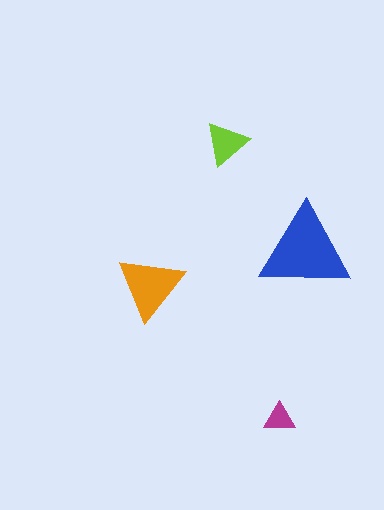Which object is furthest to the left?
The orange triangle is leftmost.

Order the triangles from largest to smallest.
the blue one, the orange one, the lime one, the magenta one.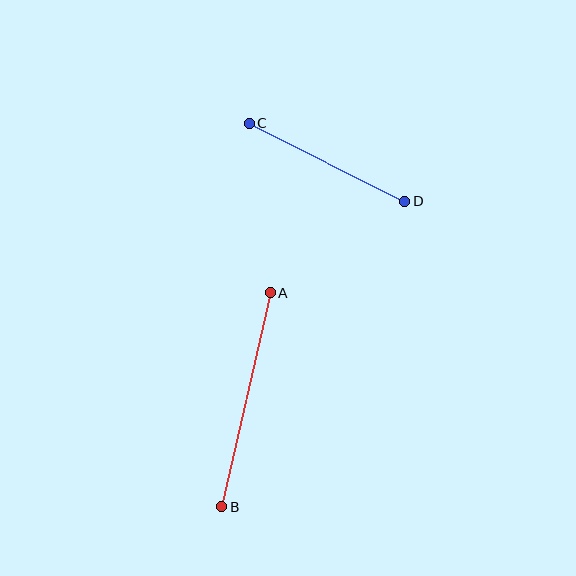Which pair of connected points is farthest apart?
Points A and B are farthest apart.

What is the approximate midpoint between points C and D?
The midpoint is at approximately (327, 162) pixels.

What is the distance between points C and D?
The distance is approximately 174 pixels.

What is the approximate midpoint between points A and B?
The midpoint is at approximately (246, 400) pixels.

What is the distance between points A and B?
The distance is approximately 219 pixels.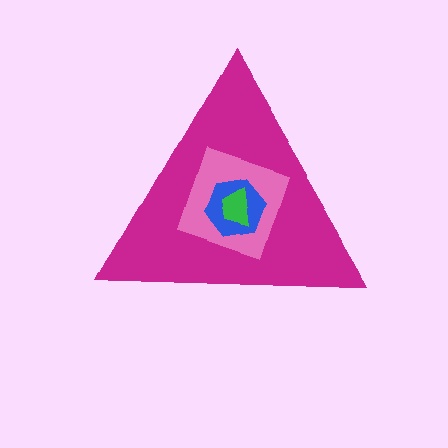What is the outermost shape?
The magenta triangle.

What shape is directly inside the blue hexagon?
The green trapezoid.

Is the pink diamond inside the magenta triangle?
Yes.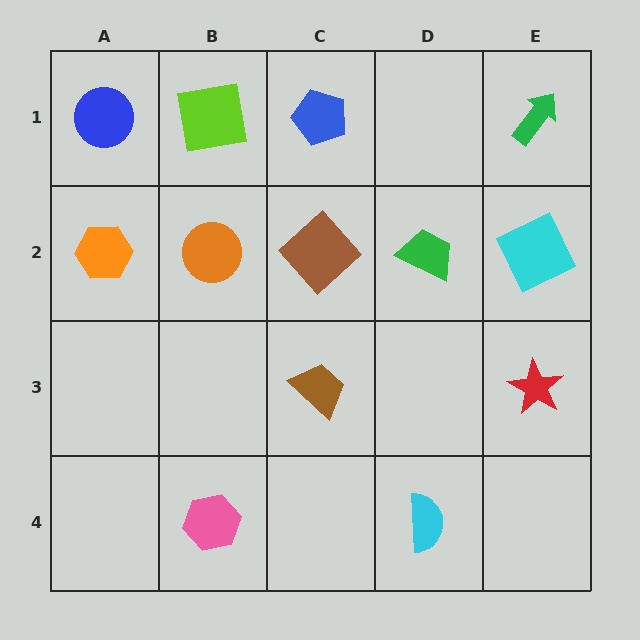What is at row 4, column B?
A pink hexagon.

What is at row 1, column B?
A lime square.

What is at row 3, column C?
A brown trapezoid.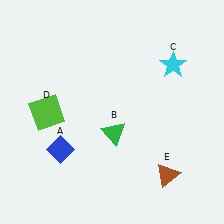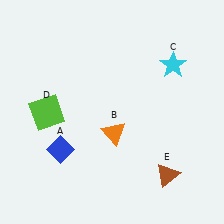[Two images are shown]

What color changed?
The triangle (B) changed from green in Image 1 to orange in Image 2.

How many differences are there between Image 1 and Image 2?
There is 1 difference between the two images.